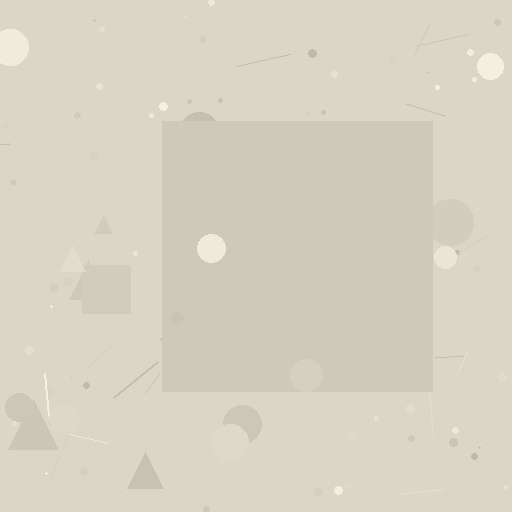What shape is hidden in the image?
A square is hidden in the image.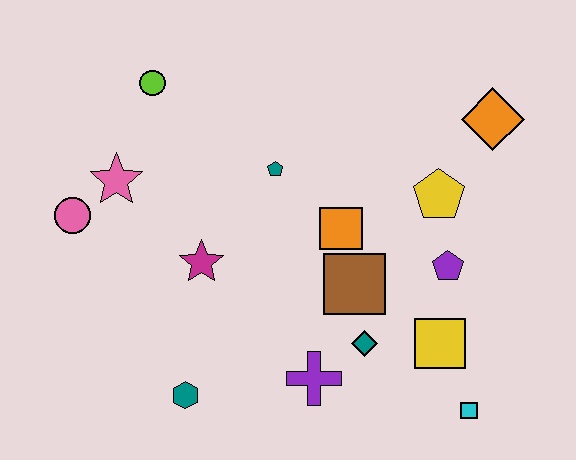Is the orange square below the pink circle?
Yes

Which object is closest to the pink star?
The pink circle is closest to the pink star.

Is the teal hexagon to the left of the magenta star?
Yes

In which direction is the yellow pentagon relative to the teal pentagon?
The yellow pentagon is to the right of the teal pentagon.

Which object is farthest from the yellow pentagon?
The pink circle is farthest from the yellow pentagon.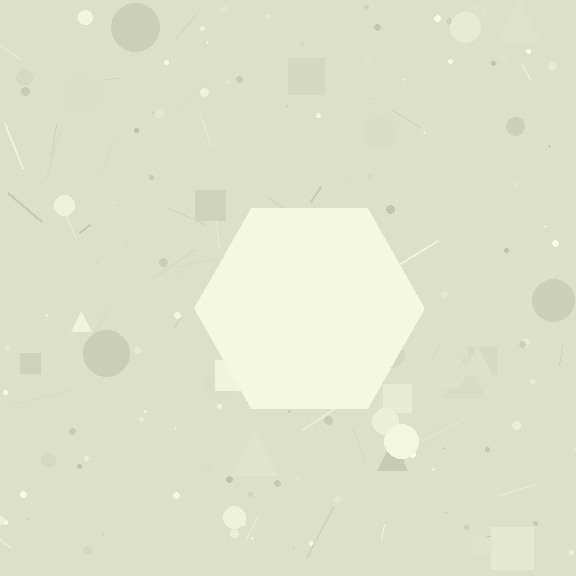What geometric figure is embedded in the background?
A hexagon is embedded in the background.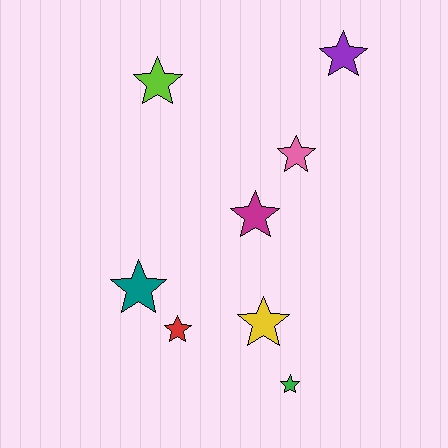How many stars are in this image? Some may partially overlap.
There are 8 stars.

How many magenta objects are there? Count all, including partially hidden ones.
There is 1 magenta object.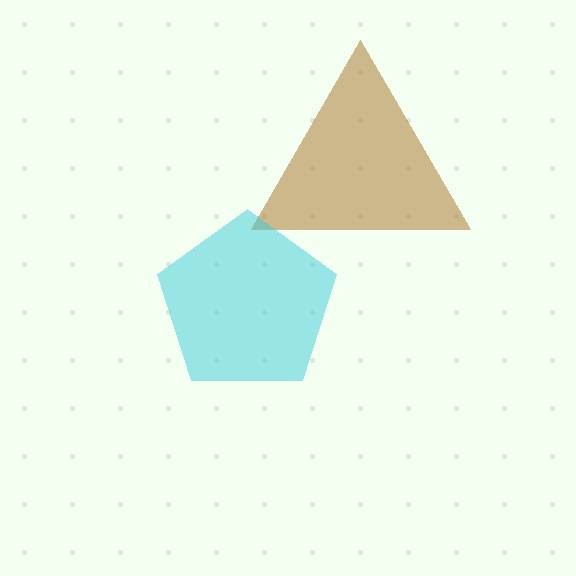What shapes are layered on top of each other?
The layered shapes are: a brown triangle, a cyan pentagon.